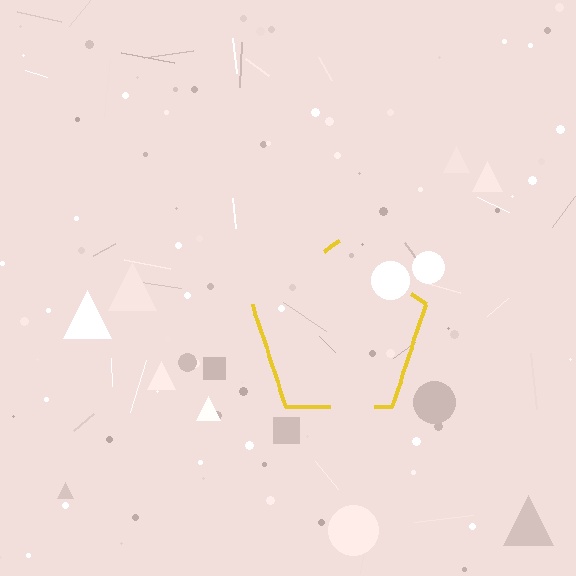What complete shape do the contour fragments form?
The contour fragments form a pentagon.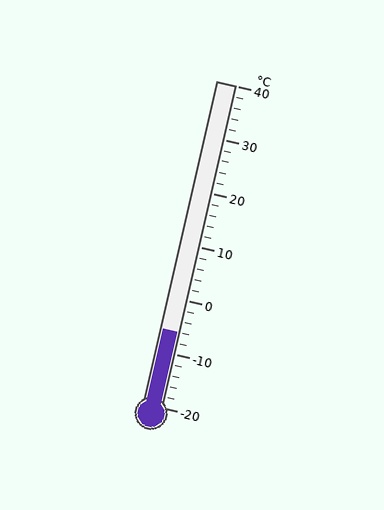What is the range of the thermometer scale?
The thermometer scale ranges from -20°C to 40°C.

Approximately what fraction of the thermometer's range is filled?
The thermometer is filled to approximately 25% of its range.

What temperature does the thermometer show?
The thermometer shows approximately -6°C.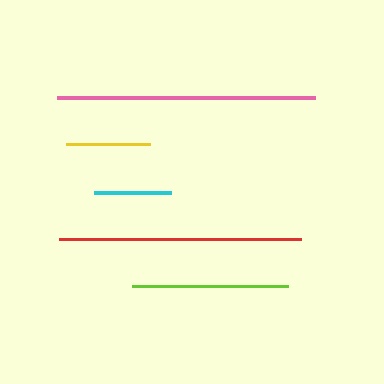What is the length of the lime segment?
The lime segment is approximately 156 pixels long.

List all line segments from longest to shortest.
From longest to shortest: pink, red, lime, yellow, cyan.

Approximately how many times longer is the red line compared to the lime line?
The red line is approximately 1.5 times the length of the lime line.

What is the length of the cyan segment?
The cyan segment is approximately 77 pixels long.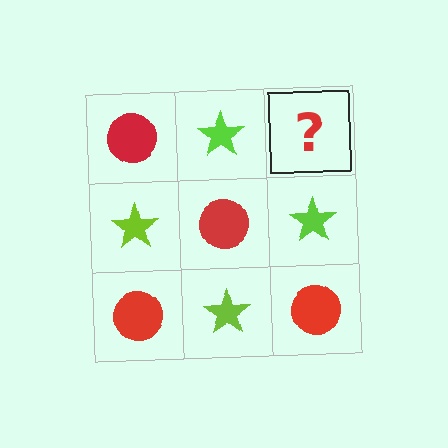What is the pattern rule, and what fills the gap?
The rule is that it alternates red circle and lime star in a checkerboard pattern. The gap should be filled with a red circle.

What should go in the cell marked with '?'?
The missing cell should contain a red circle.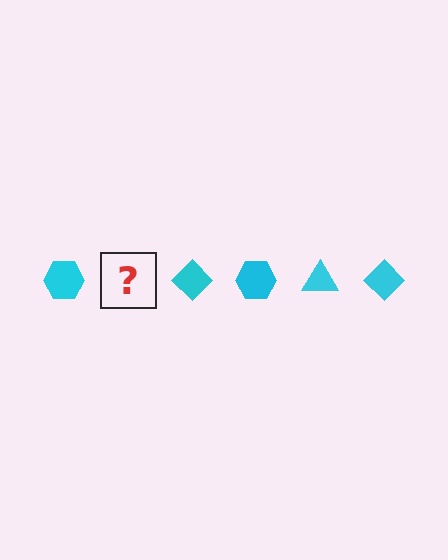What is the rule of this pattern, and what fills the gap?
The rule is that the pattern cycles through hexagon, triangle, diamond shapes in cyan. The gap should be filled with a cyan triangle.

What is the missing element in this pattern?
The missing element is a cyan triangle.